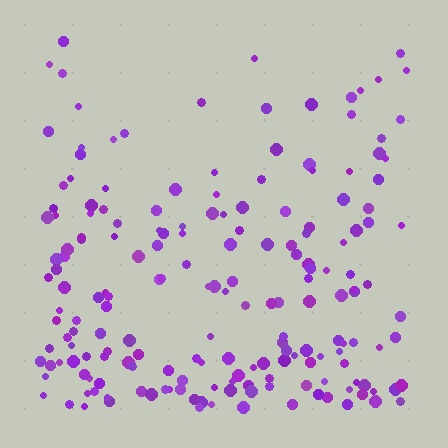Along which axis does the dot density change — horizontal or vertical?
Vertical.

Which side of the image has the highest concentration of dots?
The bottom.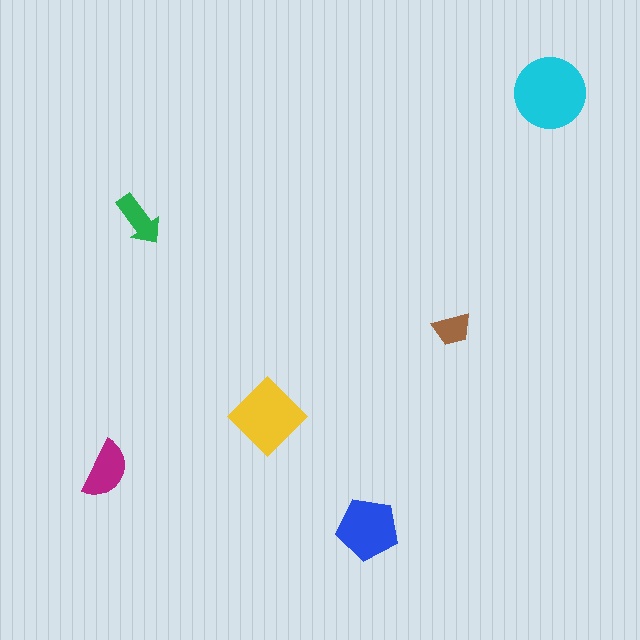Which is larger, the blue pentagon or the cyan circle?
The cyan circle.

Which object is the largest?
The cyan circle.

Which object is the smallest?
The brown trapezoid.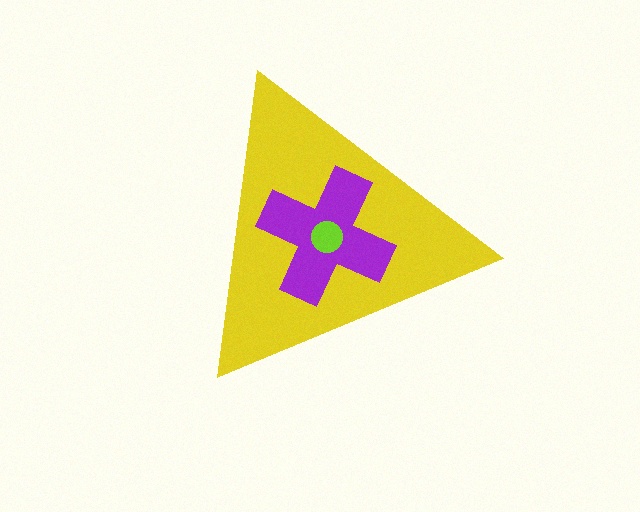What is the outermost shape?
The yellow triangle.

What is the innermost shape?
The lime circle.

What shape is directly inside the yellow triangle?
The purple cross.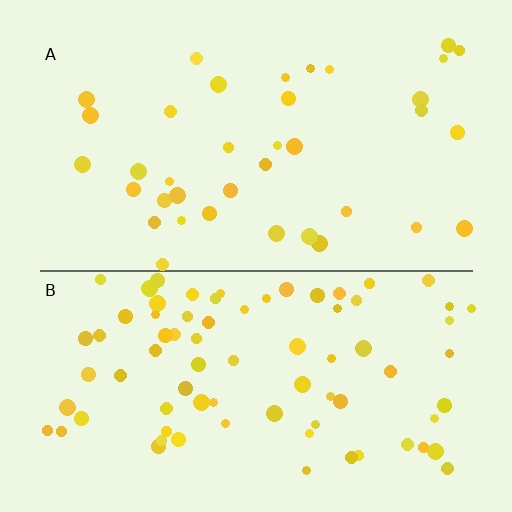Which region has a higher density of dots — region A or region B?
B (the bottom).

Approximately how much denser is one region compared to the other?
Approximately 2.1× — region B over region A.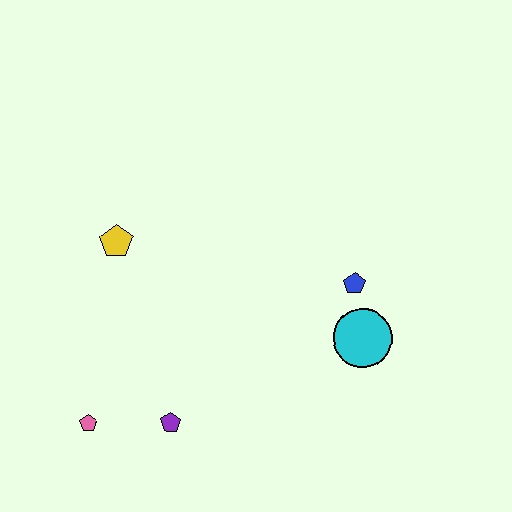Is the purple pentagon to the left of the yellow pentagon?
No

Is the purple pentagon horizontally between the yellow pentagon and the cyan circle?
Yes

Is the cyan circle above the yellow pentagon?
No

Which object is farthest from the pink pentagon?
The blue pentagon is farthest from the pink pentagon.